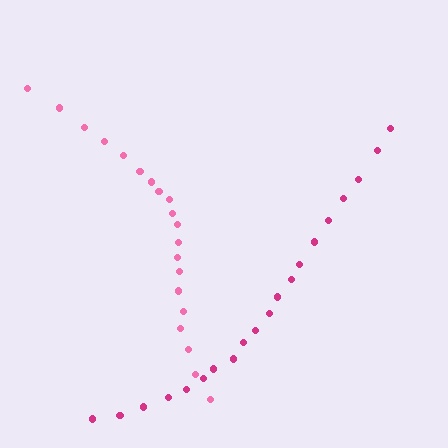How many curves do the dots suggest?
There are 2 distinct paths.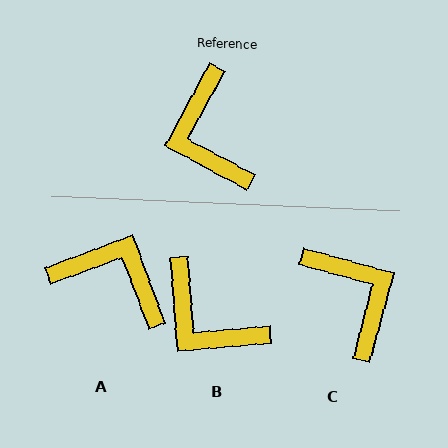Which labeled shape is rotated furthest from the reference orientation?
C, about 167 degrees away.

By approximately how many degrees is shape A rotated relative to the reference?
Approximately 131 degrees clockwise.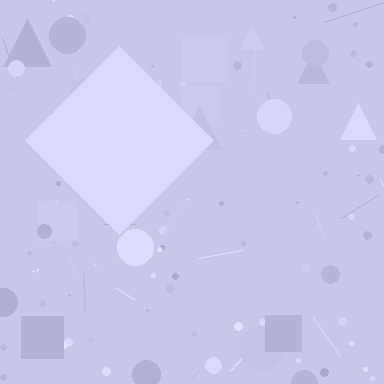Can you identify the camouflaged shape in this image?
The camouflaged shape is a diamond.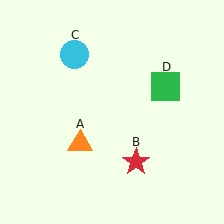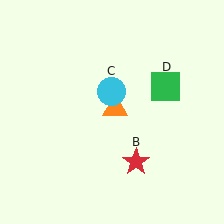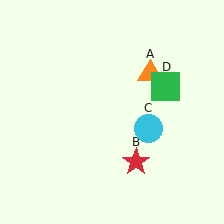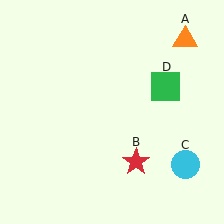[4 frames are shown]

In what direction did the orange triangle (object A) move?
The orange triangle (object A) moved up and to the right.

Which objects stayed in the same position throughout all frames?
Red star (object B) and green square (object D) remained stationary.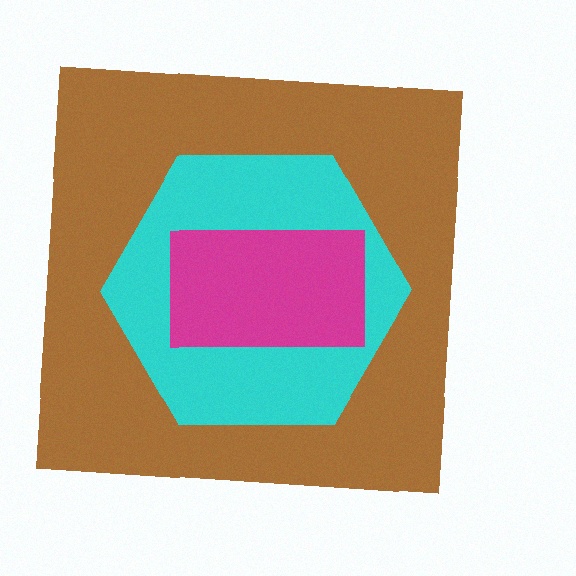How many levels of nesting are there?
3.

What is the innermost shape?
The magenta rectangle.